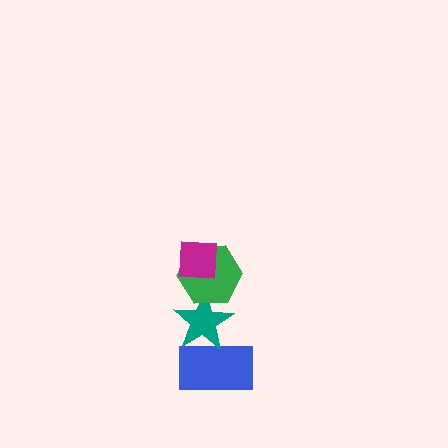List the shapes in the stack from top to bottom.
From top to bottom: the magenta square, the green hexagon, the teal star, the blue rectangle.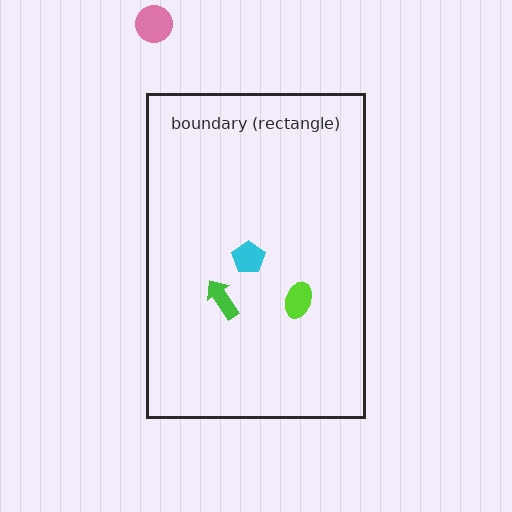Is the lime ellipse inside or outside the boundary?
Inside.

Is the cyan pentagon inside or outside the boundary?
Inside.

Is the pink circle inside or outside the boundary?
Outside.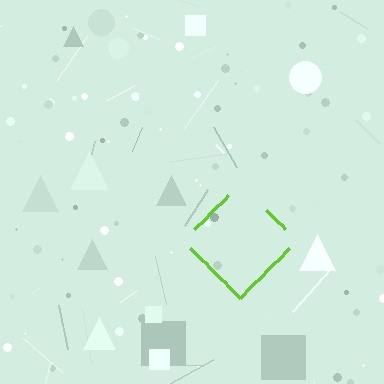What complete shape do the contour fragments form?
The contour fragments form a diamond.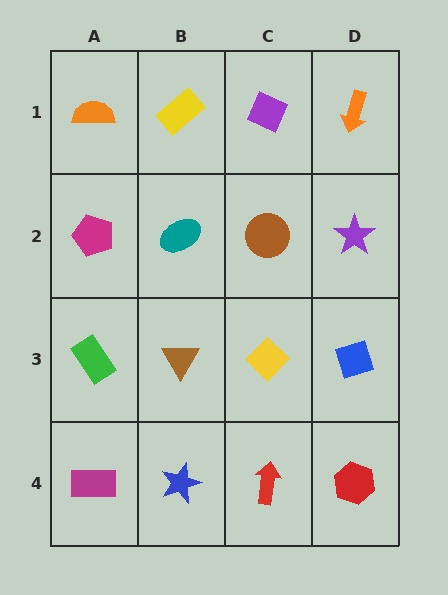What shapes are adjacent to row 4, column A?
A green rectangle (row 3, column A), a blue star (row 4, column B).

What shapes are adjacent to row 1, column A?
A magenta pentagon (row 2, column A), a yellow rectangle (row 1, column B).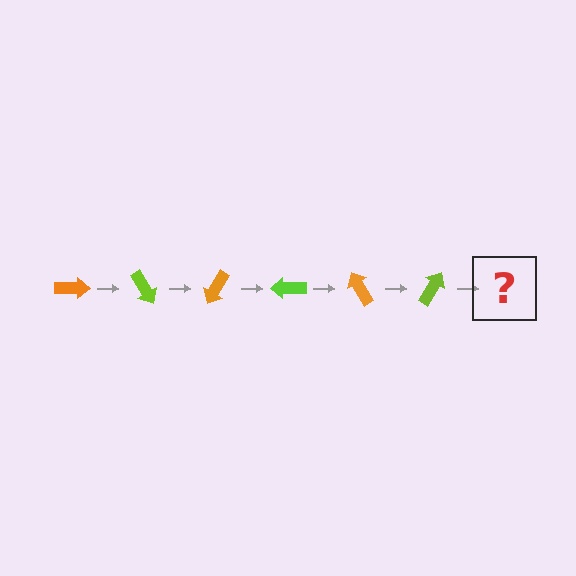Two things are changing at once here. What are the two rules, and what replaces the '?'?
The two rules are that it rotates 60 degrees each step and the color cycles through orange and lime. The '?' should be an orange arrow, rotated 360 degrees from the start.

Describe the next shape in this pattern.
It should be an orange arrow, rotated 360 degrees from the start.